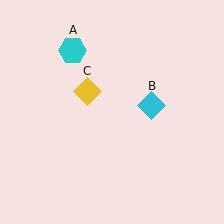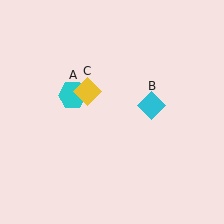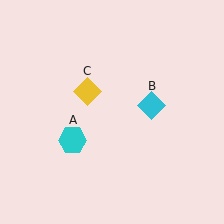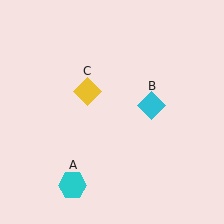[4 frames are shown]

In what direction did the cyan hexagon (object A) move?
The cyan hexagon (object A) moved down.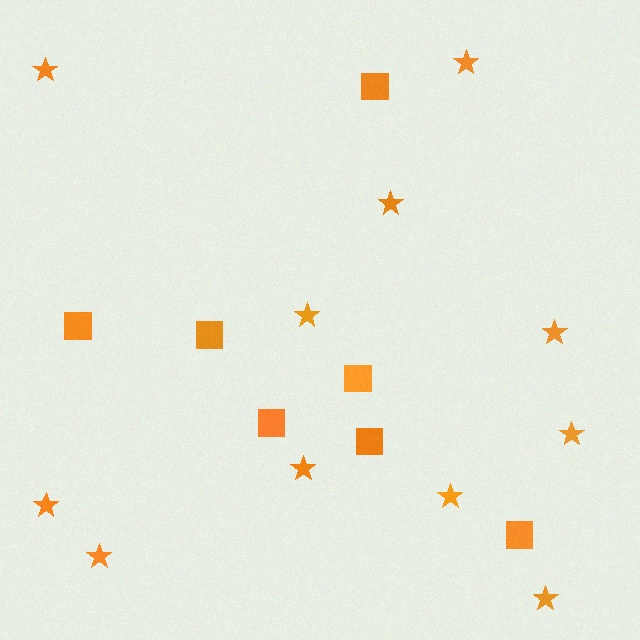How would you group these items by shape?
There are 2 groups: one group of squares (7) and one group of stars (11).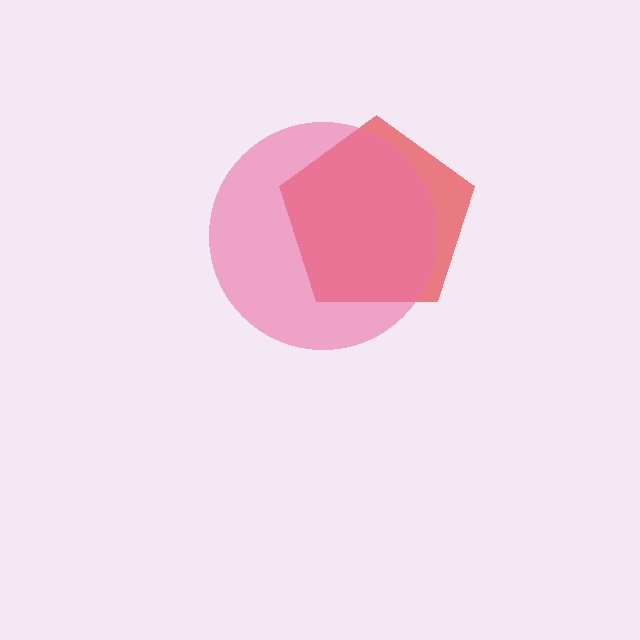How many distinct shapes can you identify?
There are 2 distinct shapes: a red pentagon, a pink circle.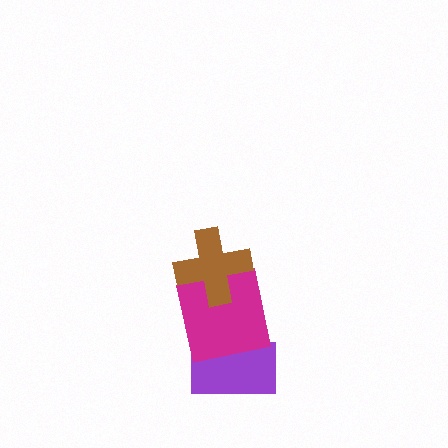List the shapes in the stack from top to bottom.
From top to bottom: the brown cross, the magenta square, the purple rectangle.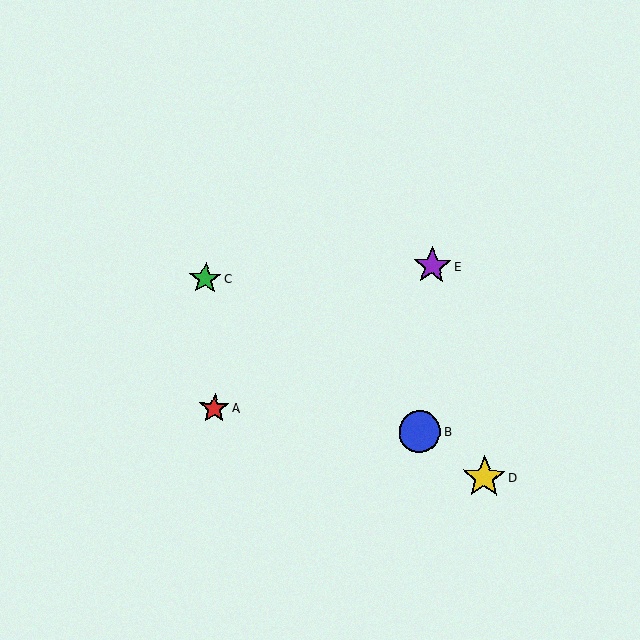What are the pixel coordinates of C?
Object C is at (205, 278).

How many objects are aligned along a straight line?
3 objects (B, C, D) are aligned along a straight line.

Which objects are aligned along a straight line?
Objects B, C, D are aligned along a straight line.